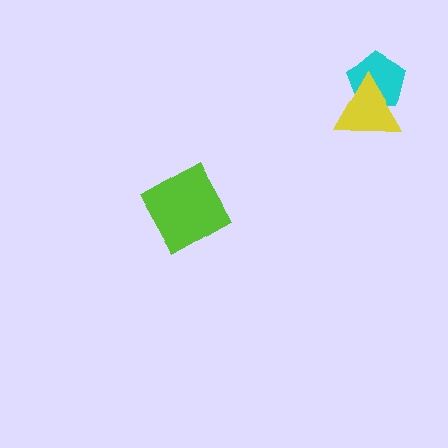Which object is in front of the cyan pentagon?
The yellow triangle is in front of the cyan pentagon.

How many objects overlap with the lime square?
0 objects overlap with the lime square.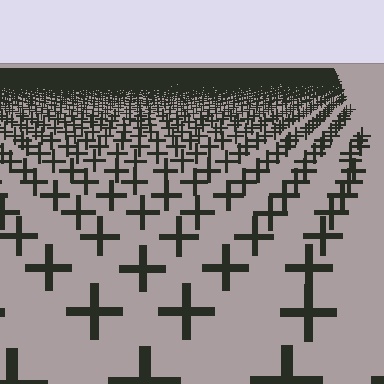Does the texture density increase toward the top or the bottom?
Density increases toward the top.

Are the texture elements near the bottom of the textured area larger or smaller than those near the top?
Larger. Near the bottom, elements are closer to the viewer and appear at a bigger on-screen size.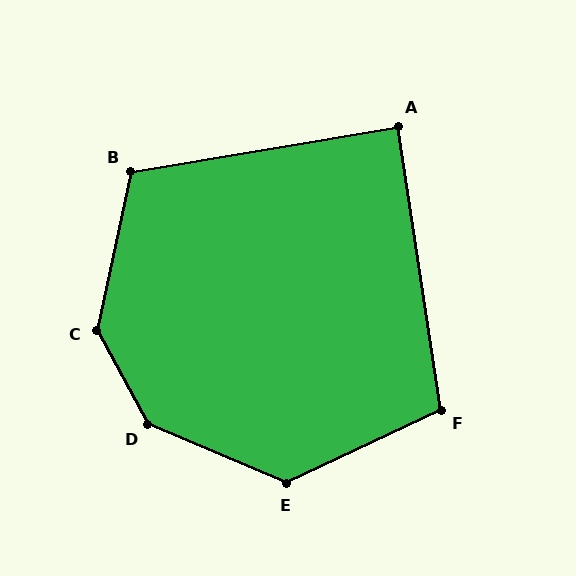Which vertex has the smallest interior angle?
A, at approximately 89 degrees.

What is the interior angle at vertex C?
Approximately 140 degrees (obtuse).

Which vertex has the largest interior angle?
D, at approximately 141 degrees.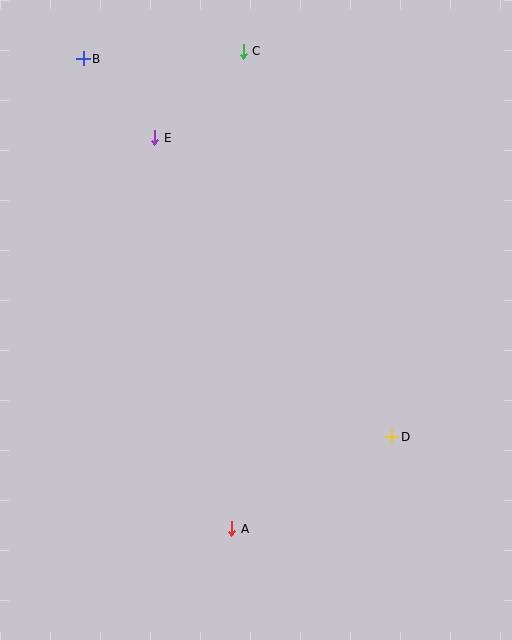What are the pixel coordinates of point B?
Point B is at (83, 59).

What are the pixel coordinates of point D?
Point D is at (392, 437).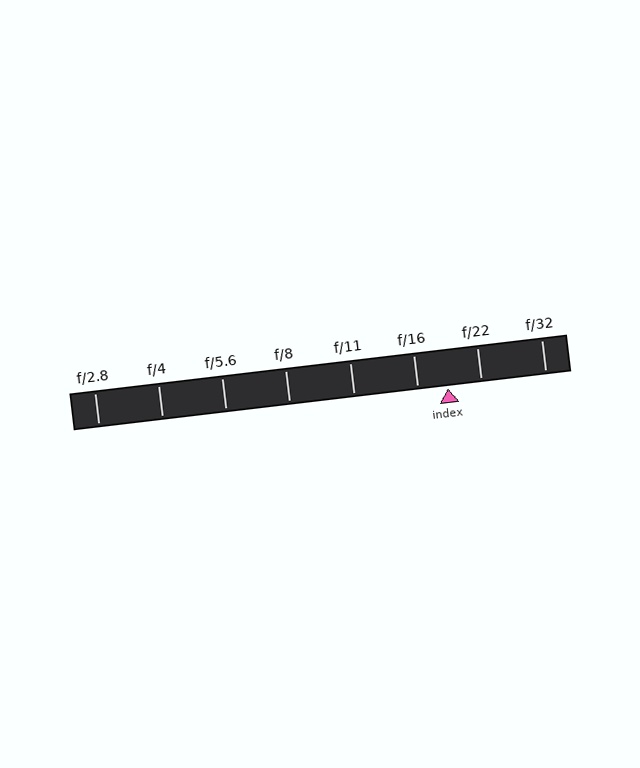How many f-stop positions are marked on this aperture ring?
There are 8 f-stop positions marked.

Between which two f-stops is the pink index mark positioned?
The index mark is between f/16 and f/22.